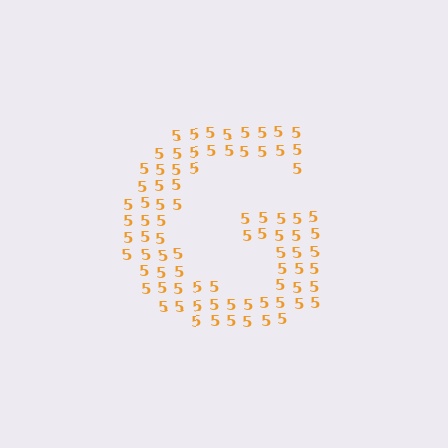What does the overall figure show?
The overall figure shows the letter G.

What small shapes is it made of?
It is made of small digit 5's.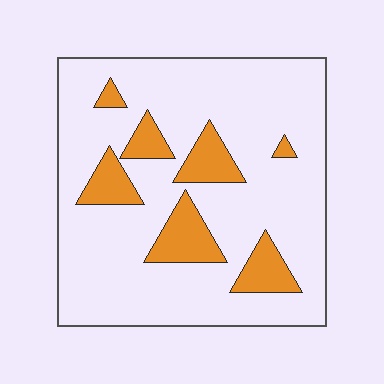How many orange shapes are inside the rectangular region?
7.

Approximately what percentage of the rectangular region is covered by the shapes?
Approximately 15%.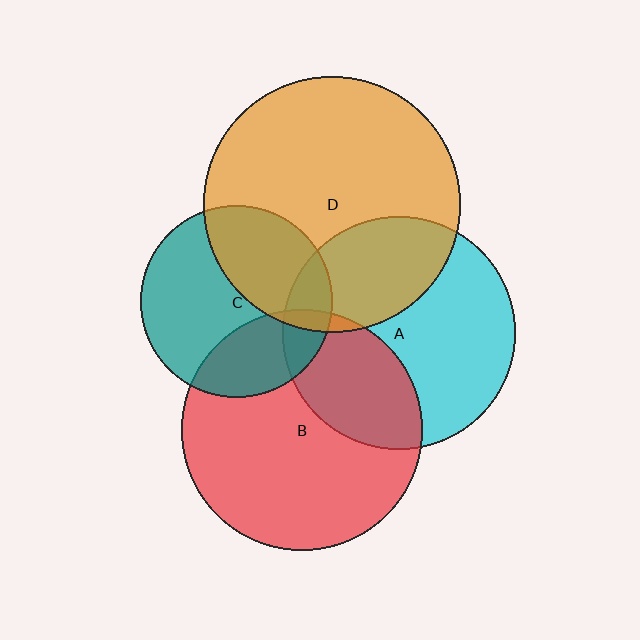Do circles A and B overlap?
Yes.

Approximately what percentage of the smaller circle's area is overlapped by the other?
Approximately 30%.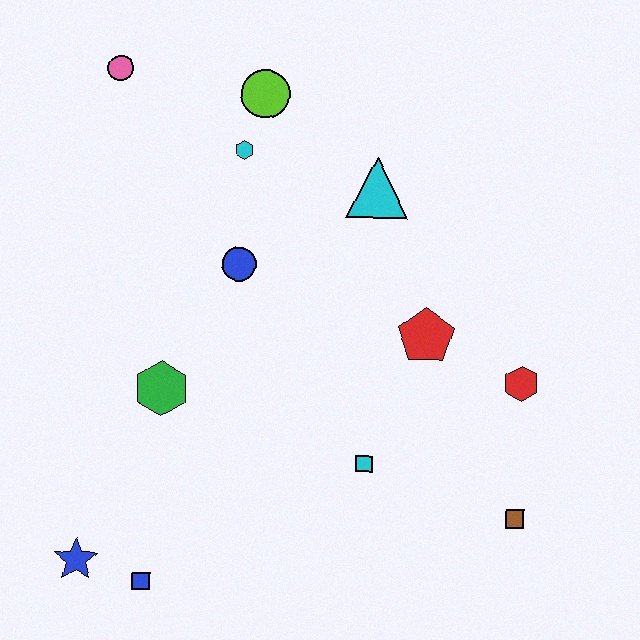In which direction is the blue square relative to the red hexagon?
The blue square is to the left of the red hexagon.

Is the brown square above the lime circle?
No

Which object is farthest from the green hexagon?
The brown square is farthest from the green hexagon.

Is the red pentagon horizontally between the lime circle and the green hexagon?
No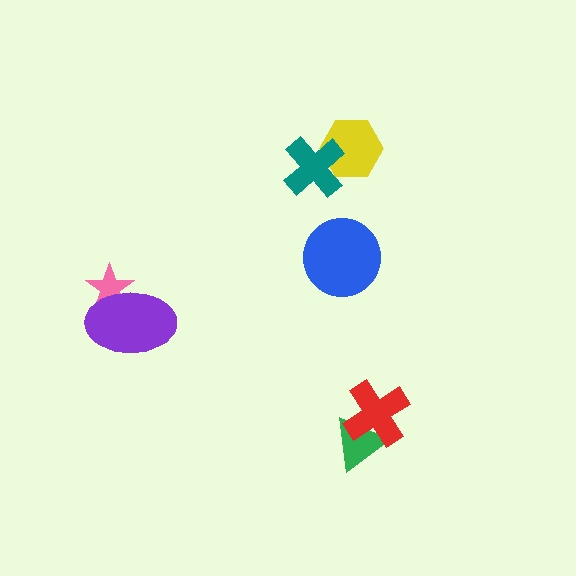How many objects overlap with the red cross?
1 object overlaps with the red cross.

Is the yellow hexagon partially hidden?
Yes, it is partially covered by another shape.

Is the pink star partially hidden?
Yes, it is partially covered by another shape.